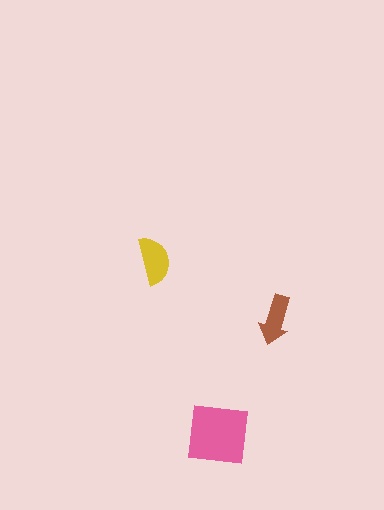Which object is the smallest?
The brown arrow.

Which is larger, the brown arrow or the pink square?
The pink square.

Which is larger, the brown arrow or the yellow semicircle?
The yellow semicircle.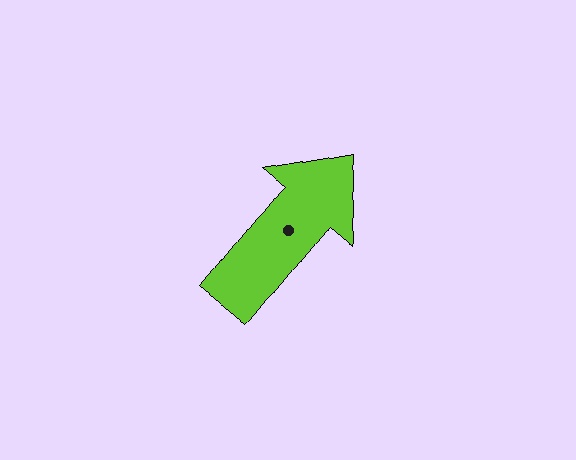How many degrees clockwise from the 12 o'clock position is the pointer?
Approximately 39 degrees.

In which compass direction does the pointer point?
Northeast.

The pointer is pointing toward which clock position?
Roughly 1 o'clock.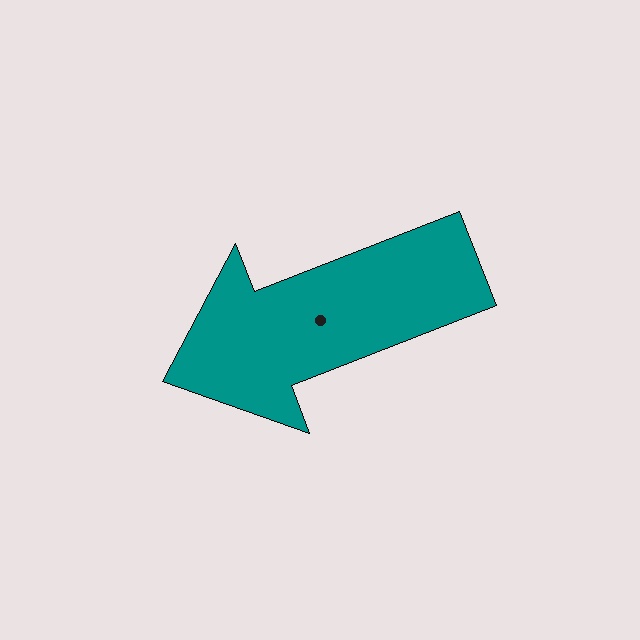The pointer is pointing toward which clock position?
Roughly 8 o'clock.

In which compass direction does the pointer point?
West.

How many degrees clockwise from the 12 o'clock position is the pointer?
Approximately 249 degrees.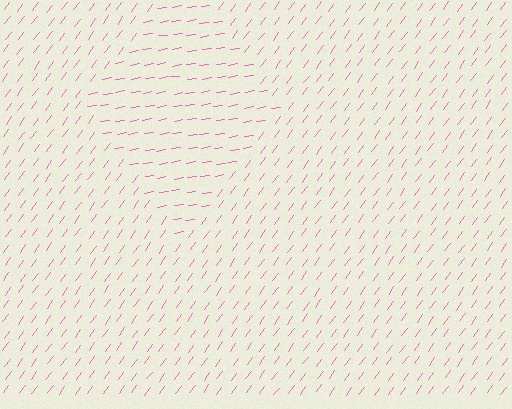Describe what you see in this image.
The image is filled with small pink line segments. A diamond region in the image has lines oriented differently from the surrounding lines, creating a visible texture boundary.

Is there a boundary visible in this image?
Yes, there is a texture boundary formed by a change in line orientation.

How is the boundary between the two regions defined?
The boundary is defined purely by a change in line orientation (approximately 45 degrees difference). All lines are the same color and thickness.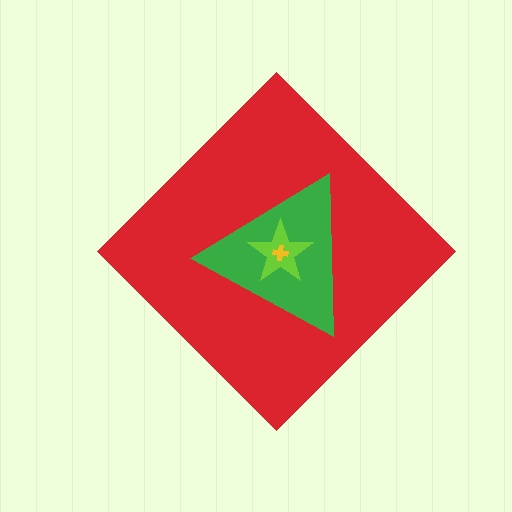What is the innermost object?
The yellow cross.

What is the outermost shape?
The red diamond.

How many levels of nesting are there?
4.